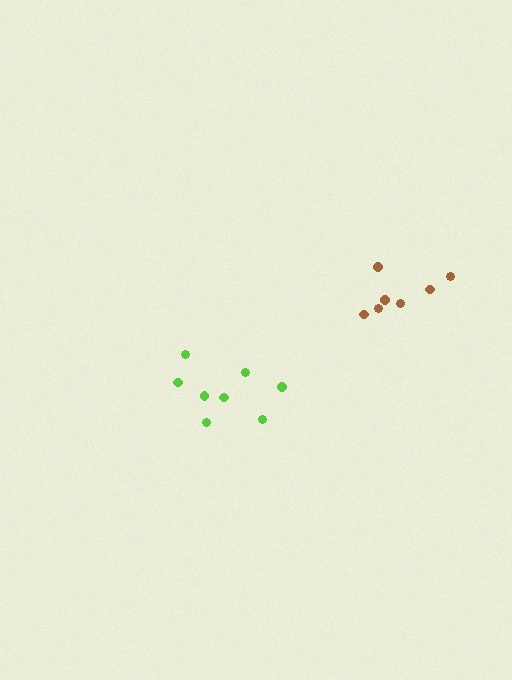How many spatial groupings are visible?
There are 2 spatial groupings.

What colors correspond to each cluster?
The clusters are colored: lime, brown.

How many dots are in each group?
Group 1: 8 dots, Group 2: 7 dots (15 total).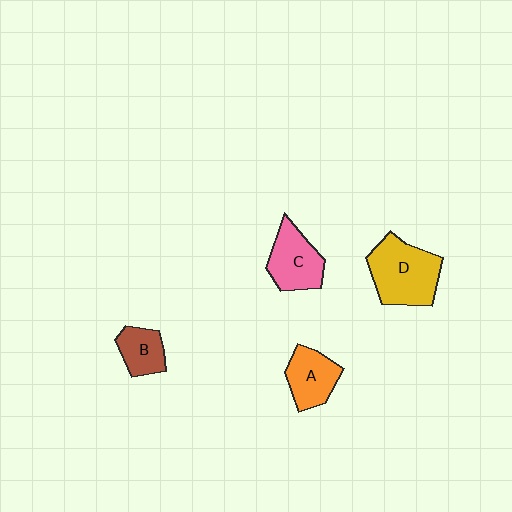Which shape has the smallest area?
Shape B (brown).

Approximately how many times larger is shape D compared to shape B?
Approximately 2.1 times.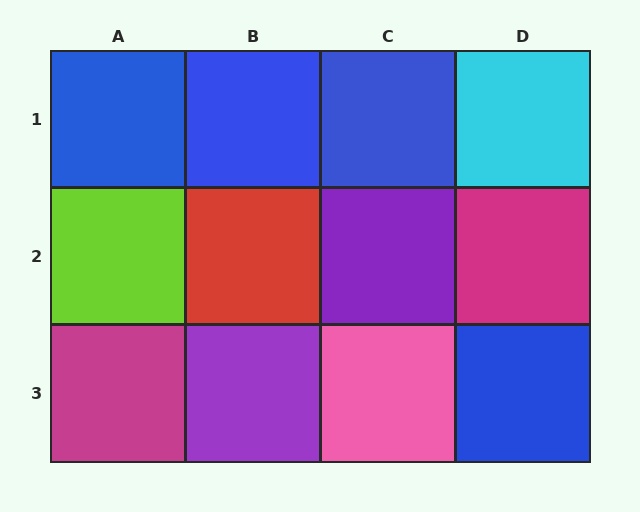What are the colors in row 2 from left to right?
Lime, red, purple, magenta.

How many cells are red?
1 cell is red.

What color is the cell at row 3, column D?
Blue.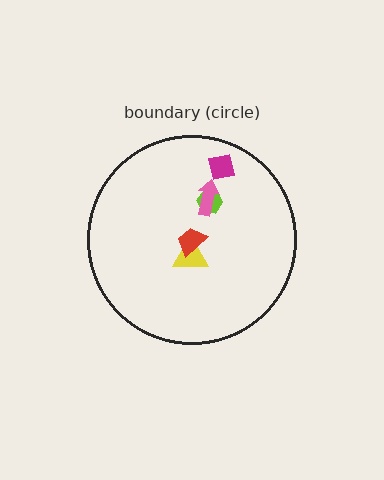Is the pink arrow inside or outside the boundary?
Inside.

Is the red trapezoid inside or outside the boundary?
Inside.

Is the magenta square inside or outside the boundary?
Inside.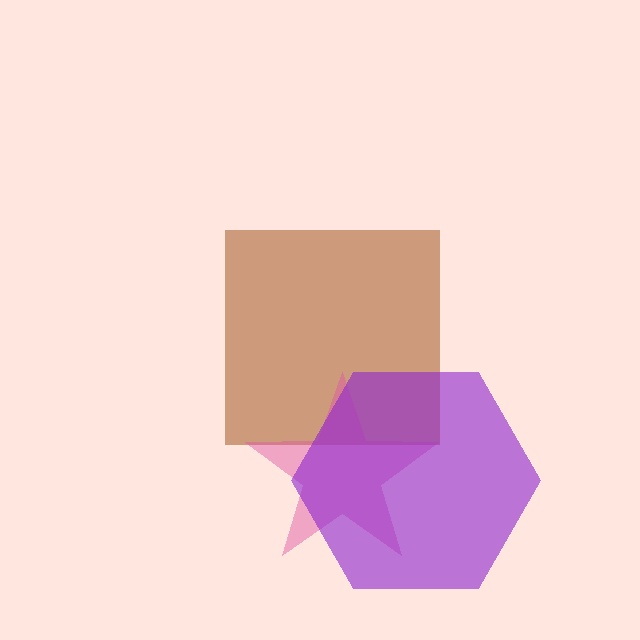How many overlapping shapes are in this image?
There are 3 overlapping shapes in the image.